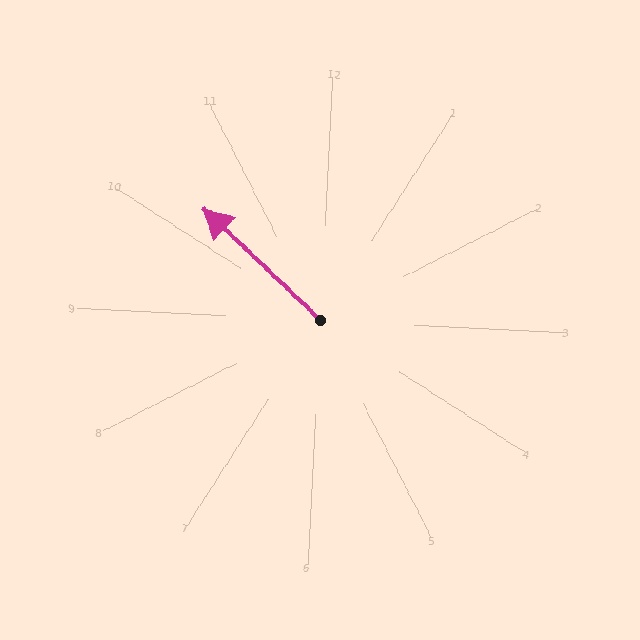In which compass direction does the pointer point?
Northwest.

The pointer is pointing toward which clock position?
Roughly 10 o'clock.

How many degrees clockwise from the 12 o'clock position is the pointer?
Approximately 311 degrees.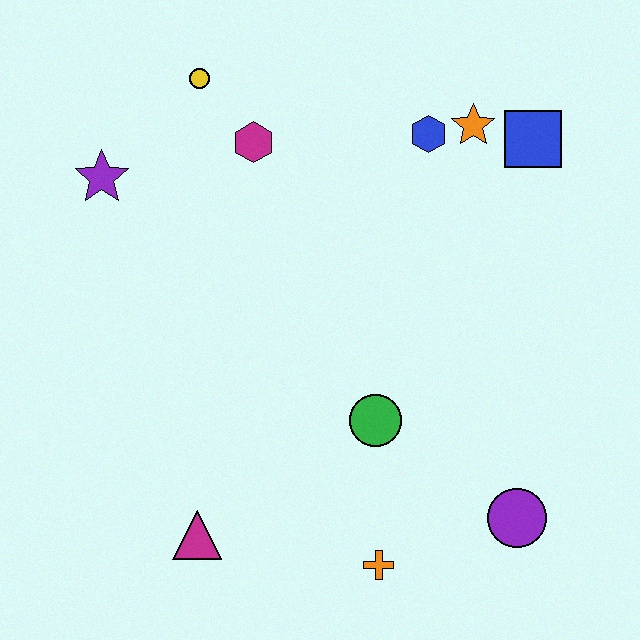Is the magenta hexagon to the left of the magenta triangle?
No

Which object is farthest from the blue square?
The magenta triangle is farthest from the blue square.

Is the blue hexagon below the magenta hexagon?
No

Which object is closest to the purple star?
The yellow circle is closest to the purple star.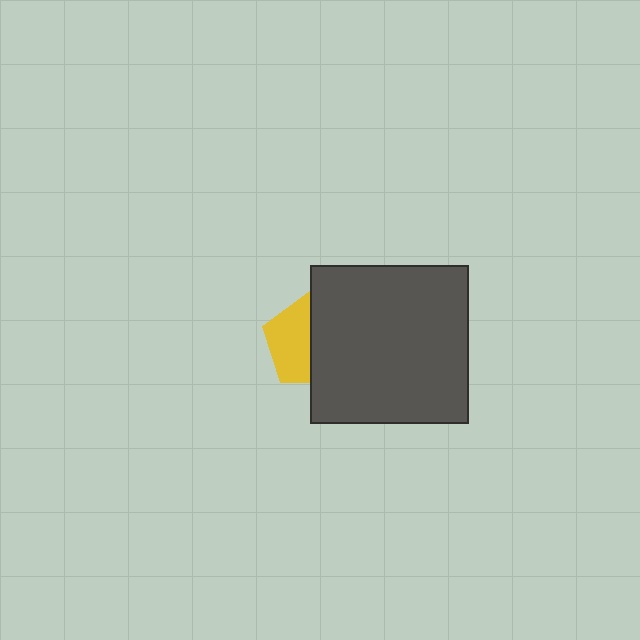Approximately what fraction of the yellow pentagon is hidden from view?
Roughly 51% of the yellow pentagon is hidden behind the dark gray square.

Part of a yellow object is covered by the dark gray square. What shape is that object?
It is a pentagon.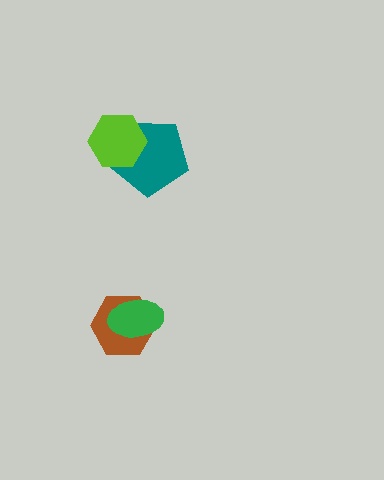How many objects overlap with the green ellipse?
1 object overlaps with the green ellipse.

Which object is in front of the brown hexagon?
The green ellipse is in front of the brown hexagon.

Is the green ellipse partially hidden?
No, no other shape covers it.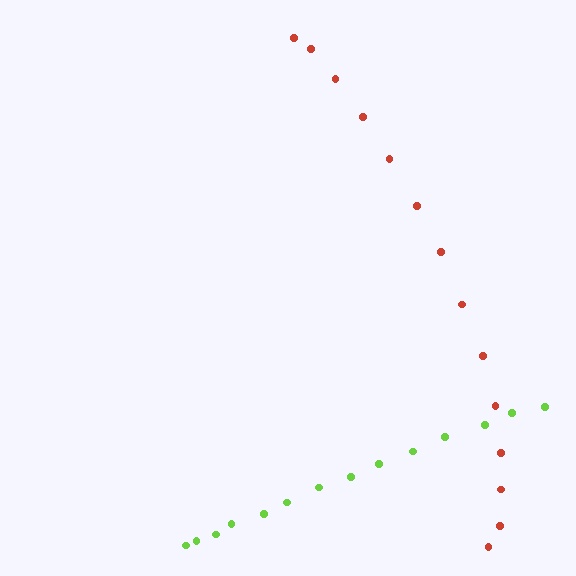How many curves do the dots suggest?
There are 2 distinct paths.